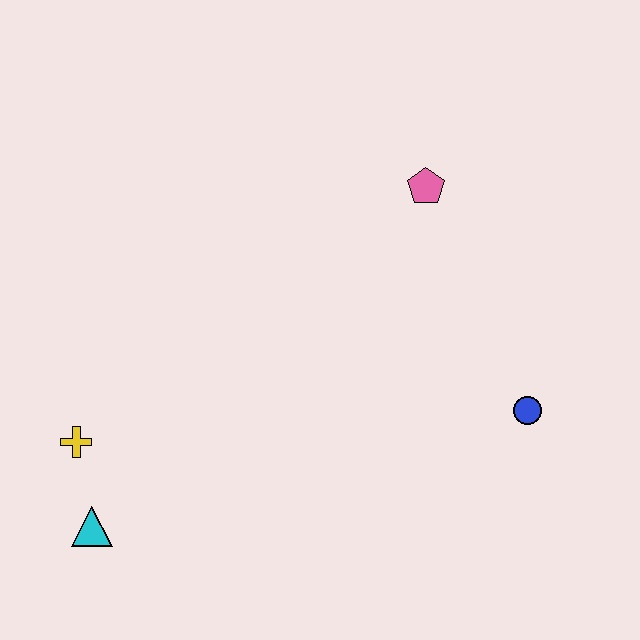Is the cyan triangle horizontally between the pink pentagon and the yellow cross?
Yes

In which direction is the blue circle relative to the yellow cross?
The blue circle is to the right of the yellow cross.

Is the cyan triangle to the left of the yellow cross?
No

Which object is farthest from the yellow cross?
The blue circle is farthest from the yellow cross.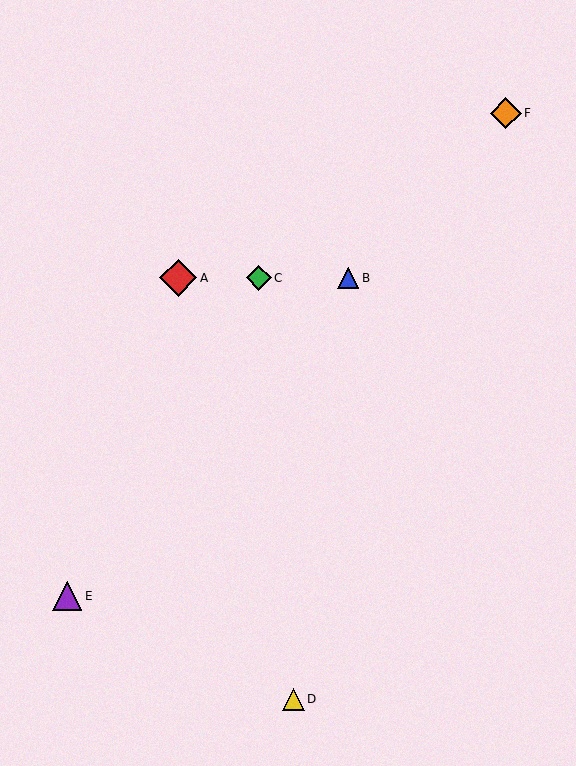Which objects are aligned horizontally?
Objects A, B, C are aligned horizontally.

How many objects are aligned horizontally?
3 objects (A, B, C) are aligned horizontally.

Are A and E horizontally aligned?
No, A is at y≈278 and E is at y≈596.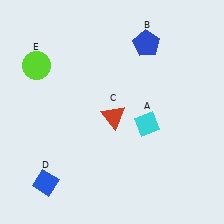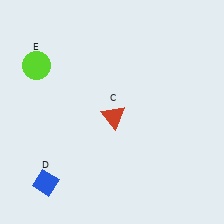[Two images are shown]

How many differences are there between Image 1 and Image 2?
There are 2 differences between the two images.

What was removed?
The blue pentagon (B), the cyan diamond (A) were removed in Image 2.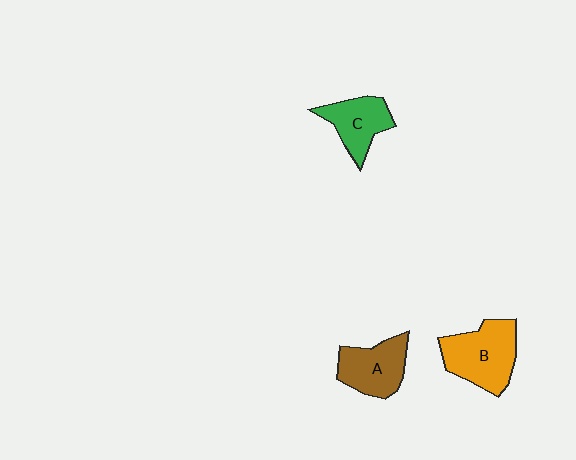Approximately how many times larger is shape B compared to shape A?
Approximately 1.3 times.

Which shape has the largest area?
Shape B (orange).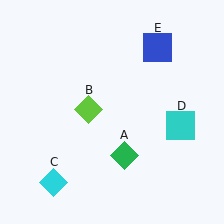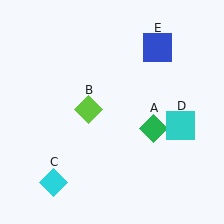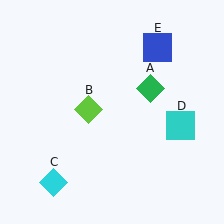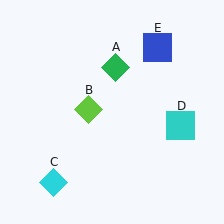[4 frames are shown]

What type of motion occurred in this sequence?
The green diamond (object A) rotated counterclockwise around the center of the scene.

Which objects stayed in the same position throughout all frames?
Lime diamond (object B) and cyan diamond (object C) and cyan square (object D) and blue square (object E) remained stationary.